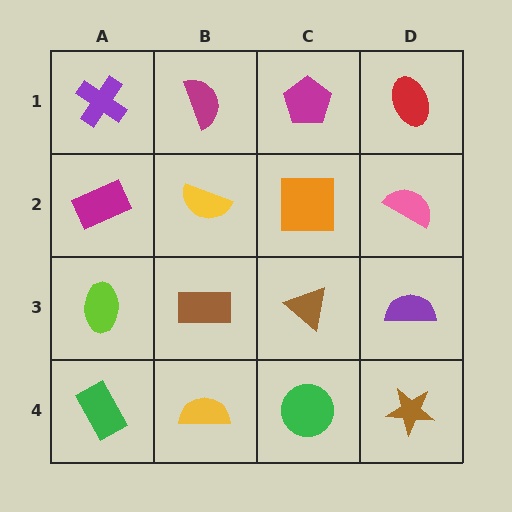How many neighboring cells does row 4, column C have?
3.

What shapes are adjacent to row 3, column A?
A magenta rectangle (row 2, column A), a green rectangle (row 4, column A), a brown rectangle (row 3, column B).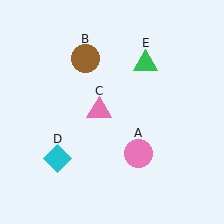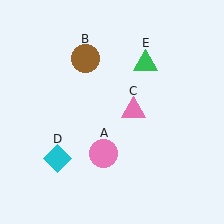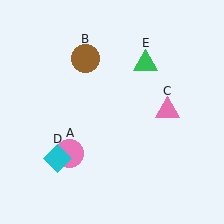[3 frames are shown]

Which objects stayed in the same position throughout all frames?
Brown circle (object B) and cyan diamond (object D) and green triangle (object E) remained stationary.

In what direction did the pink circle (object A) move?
The pink circle (object A) moved left.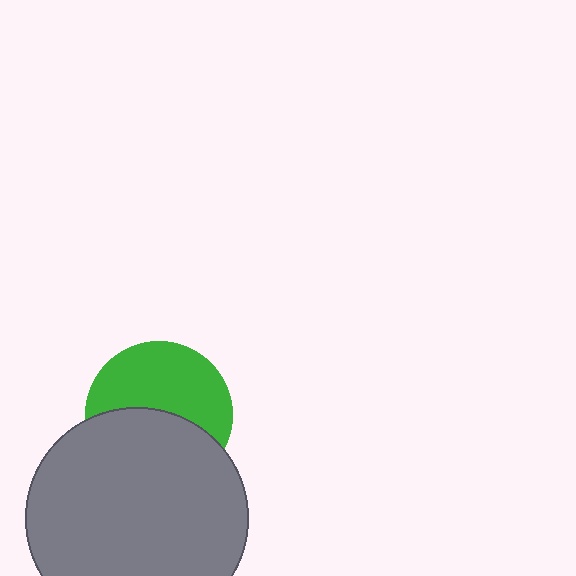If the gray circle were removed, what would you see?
You would see the complete green circle.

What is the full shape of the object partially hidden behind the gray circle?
The partially hidden object is a green circle.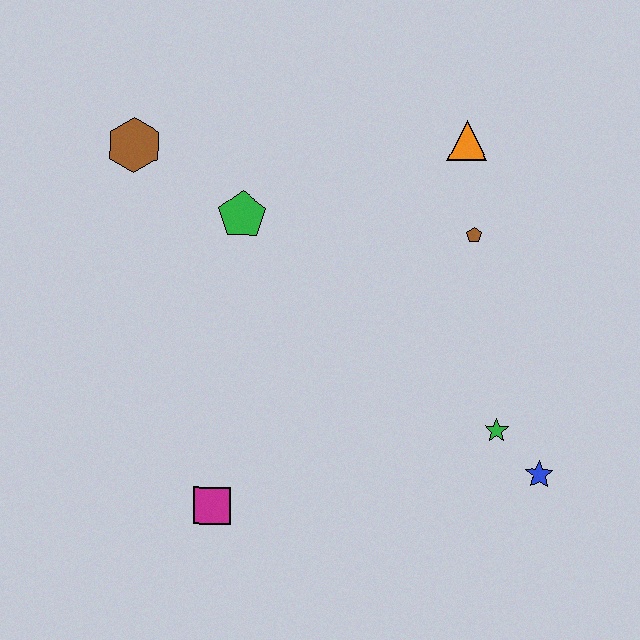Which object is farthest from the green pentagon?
The blue star is farthest from the green pentagon.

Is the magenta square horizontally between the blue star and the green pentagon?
No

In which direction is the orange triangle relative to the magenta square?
The orange triangle is above the magenta square.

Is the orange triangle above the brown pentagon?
Yes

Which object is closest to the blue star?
The green star is closest to the blue star.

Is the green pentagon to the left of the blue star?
Yes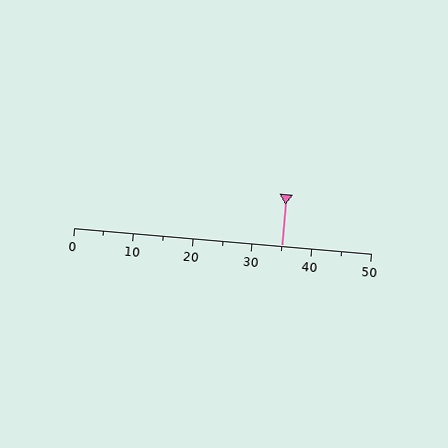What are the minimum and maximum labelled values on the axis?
The axis runs from 0 to 50.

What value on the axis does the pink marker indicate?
The marker indicates approximately 35.